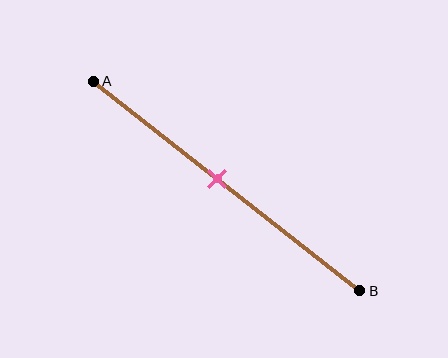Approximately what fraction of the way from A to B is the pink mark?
The pink mark is approximately 45% of the way from A to B.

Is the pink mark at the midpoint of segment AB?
No, the mark is at about 45% from A, not at the 50% midpoint.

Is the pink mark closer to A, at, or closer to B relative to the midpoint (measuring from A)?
The pink mark is closer to point A than the midpoint of segment AB.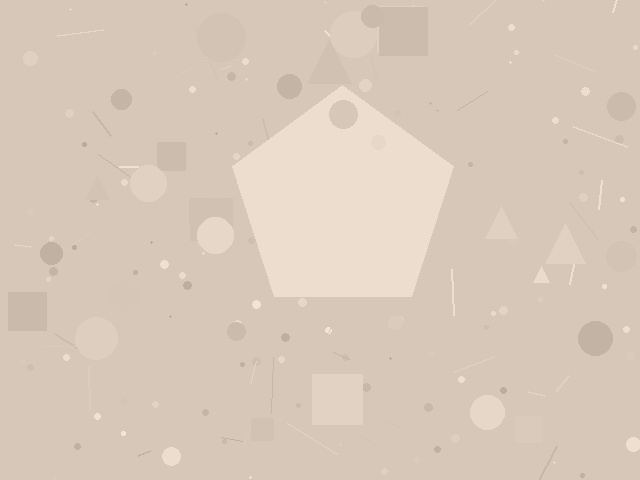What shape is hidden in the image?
A pentagon is hidden in the image.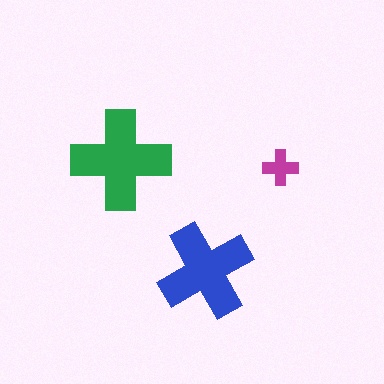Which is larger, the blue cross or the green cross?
The green one.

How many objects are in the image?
There are 3 objects in the image.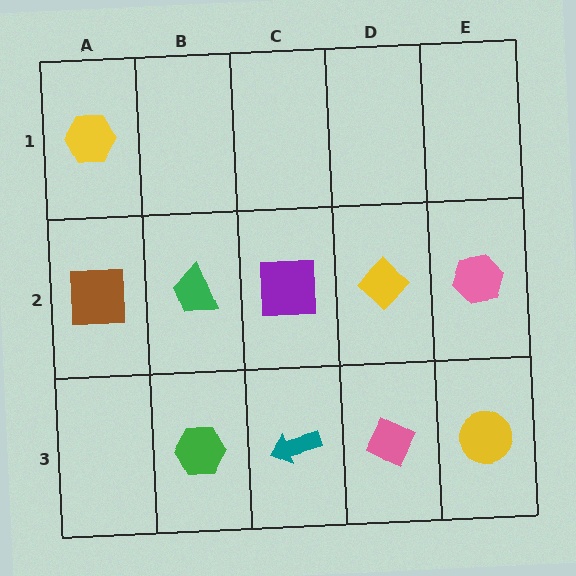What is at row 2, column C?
A purple square.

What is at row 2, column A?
A brown square.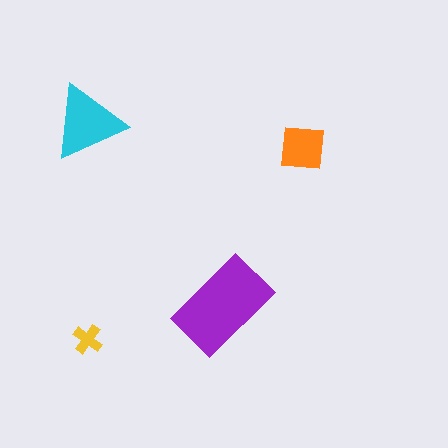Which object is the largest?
The purple rectangle.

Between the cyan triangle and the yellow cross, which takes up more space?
The cyan triangle.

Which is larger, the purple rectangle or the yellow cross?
The purple rectangle.